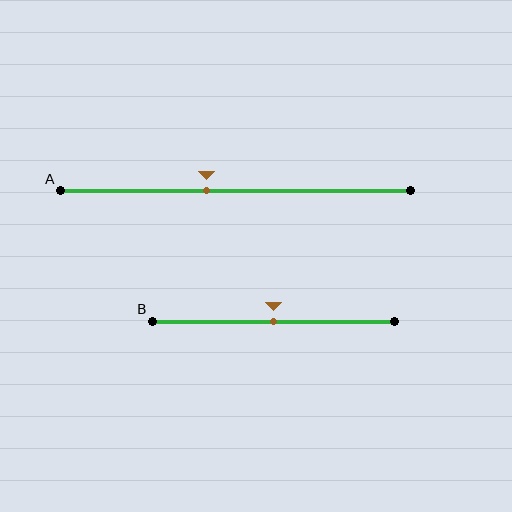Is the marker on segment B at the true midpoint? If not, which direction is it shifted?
Yes, the marker on segment B is at the true midpoint.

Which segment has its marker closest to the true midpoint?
Segment B has its marker closest to the true midpoint.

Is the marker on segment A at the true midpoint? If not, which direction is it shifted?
No, the marker on segment A is shifted to the left by about 8% of the segment length.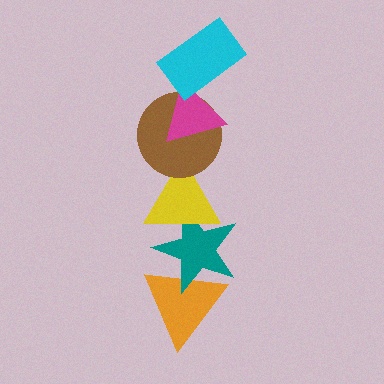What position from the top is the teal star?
The teal star is 5th from the top.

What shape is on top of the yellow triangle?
The brown circle is on top of the yellow triangle.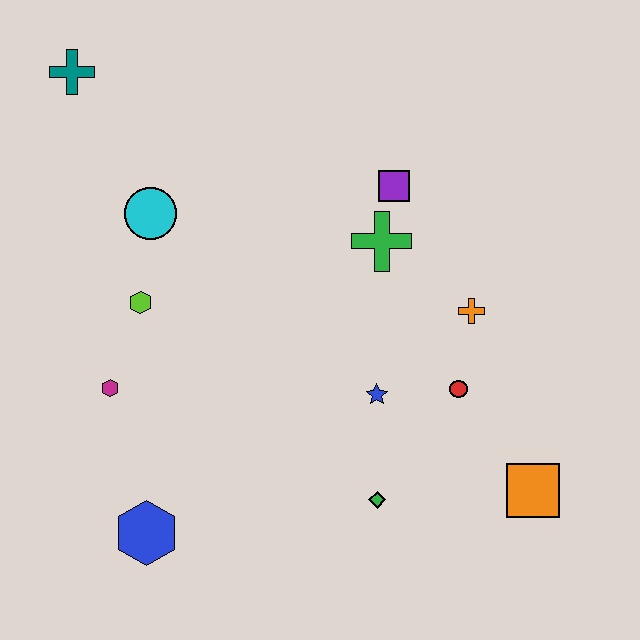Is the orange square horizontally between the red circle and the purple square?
No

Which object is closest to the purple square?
The green cross is closest to the purple square.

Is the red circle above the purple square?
No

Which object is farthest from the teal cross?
The orange square is farthest from the teal cross.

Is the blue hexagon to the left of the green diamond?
Yes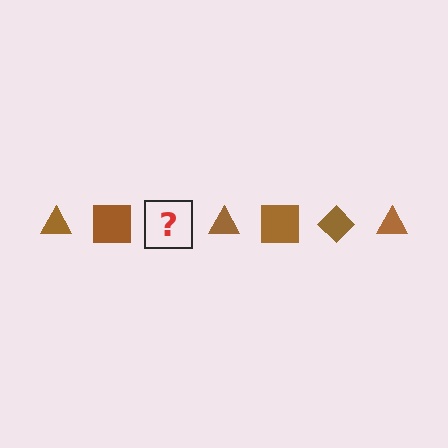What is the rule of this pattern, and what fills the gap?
The rule is that the pattern cycles through triangle, square, diamond shapes in brown. The gap should be filled with a brown diamond.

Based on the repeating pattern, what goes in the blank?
The blank should be a brown diamond.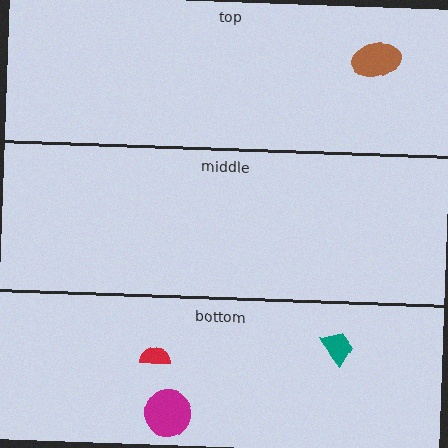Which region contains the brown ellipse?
The top region.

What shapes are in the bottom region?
The red semicircle, the magenta circle, the teal trapezoid.